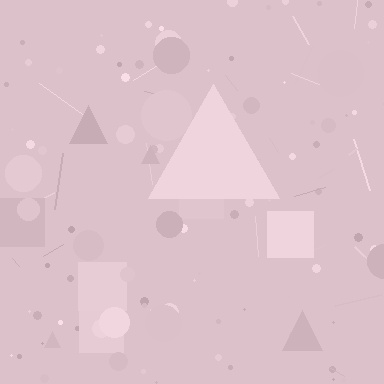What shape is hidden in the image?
A triangle is hidden in the image.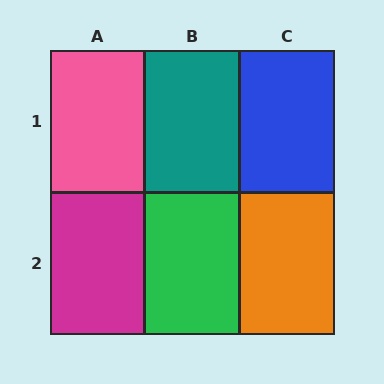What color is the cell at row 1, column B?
Teal.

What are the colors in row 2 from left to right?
Magenta, green, orange.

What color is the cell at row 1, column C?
Blue.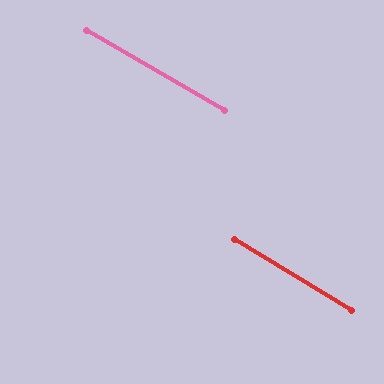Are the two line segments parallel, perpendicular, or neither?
Parallel — their directions differ by only 1.2°.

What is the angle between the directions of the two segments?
Approximately 1 degree.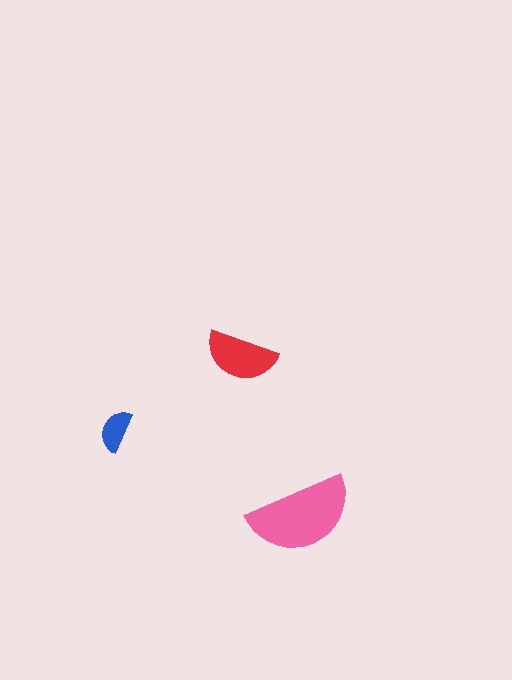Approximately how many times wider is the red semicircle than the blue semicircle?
About 1.5 times wider.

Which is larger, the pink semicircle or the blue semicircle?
The pink one.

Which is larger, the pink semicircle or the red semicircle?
The pink one.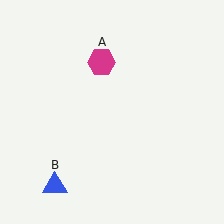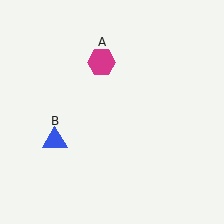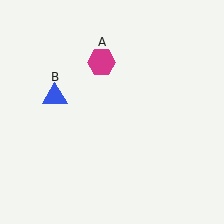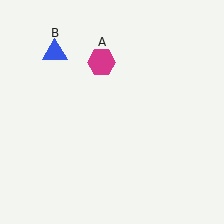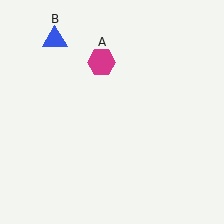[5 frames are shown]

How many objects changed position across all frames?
1 object changed position: blue triangle (object B).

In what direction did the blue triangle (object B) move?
The blue triangle (object B) moved up.